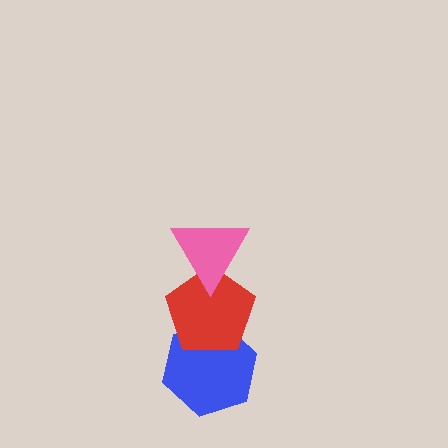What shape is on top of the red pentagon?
The pink triangle is on top of the red pentagon.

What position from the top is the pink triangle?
The pink triangle is 1st from the top.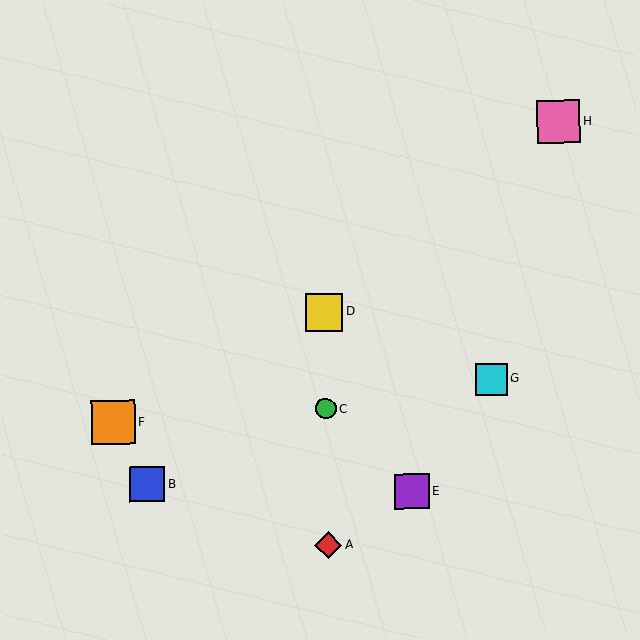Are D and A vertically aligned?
Yes, both are at x≈324.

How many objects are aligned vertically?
3 objects (A, C, D) are aligned vertically.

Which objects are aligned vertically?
Objects A, C, D are aligned vertically.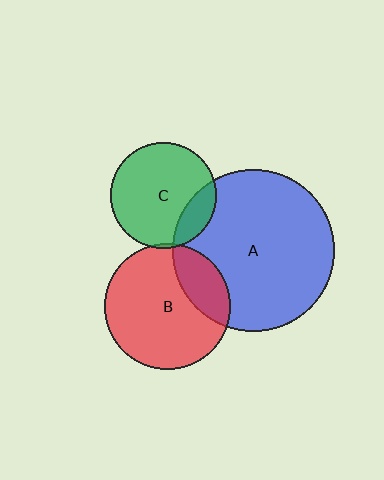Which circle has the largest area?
Circle A (blue).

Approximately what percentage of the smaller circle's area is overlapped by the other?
Approximately 5%.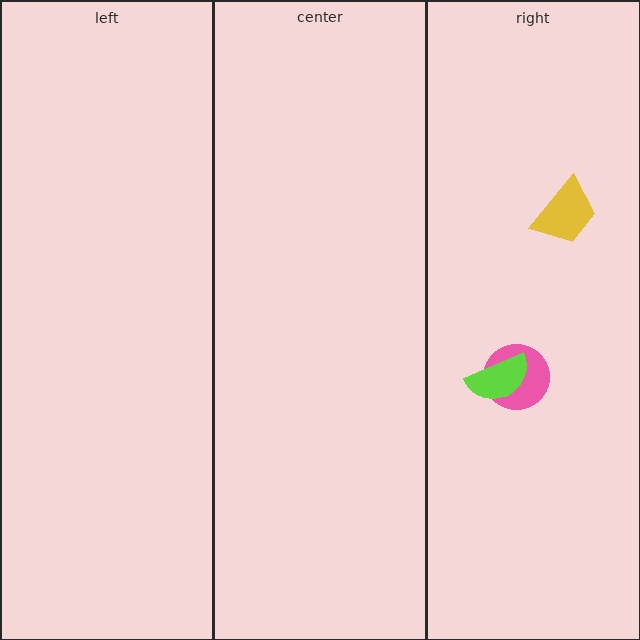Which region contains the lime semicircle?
The right region.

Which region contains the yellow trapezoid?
The right region.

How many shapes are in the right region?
3.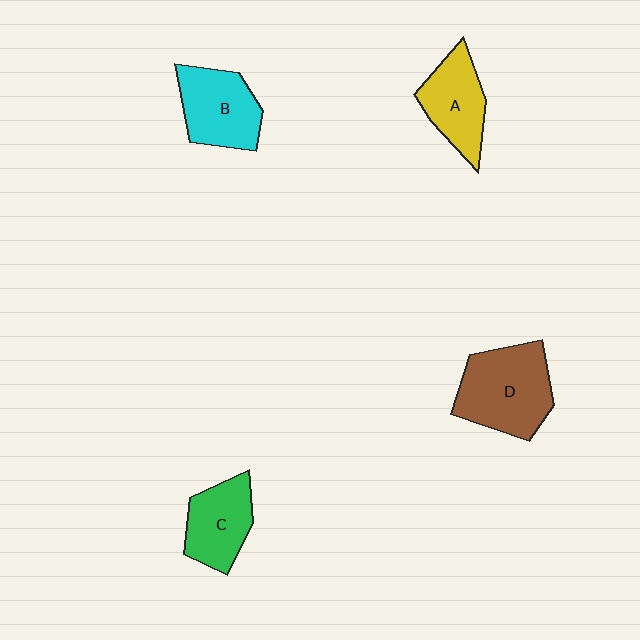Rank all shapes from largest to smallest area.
From largest to smallest: D (brown), B (cyan), A (yellow), C (green).